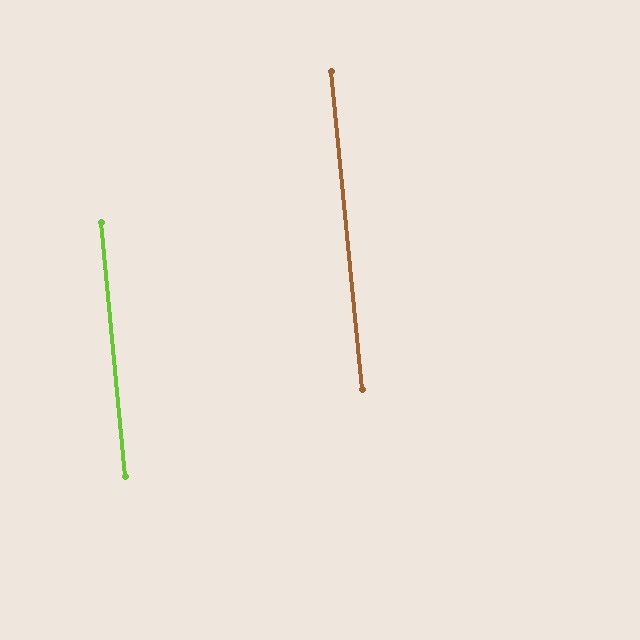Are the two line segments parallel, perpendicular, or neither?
Parallel — their directions differ by only 0.3°.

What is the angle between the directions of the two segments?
Approximately 0 degrees.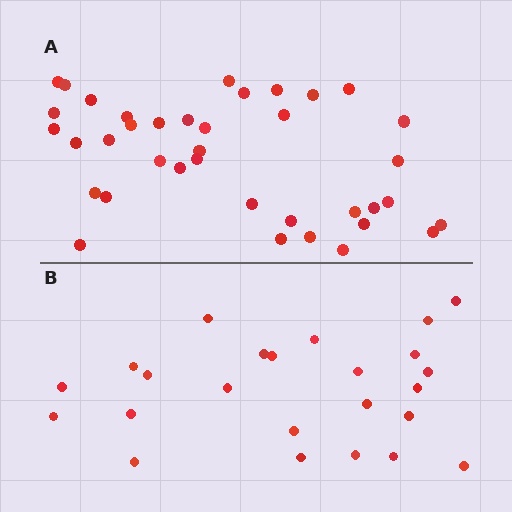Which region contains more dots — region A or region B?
Region A (the top region) has more dots.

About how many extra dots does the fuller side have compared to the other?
Region A has approximately 15 more dots than region B.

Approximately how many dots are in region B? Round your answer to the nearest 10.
About 20 dots. (The exact count is 24, which rounds to 20.)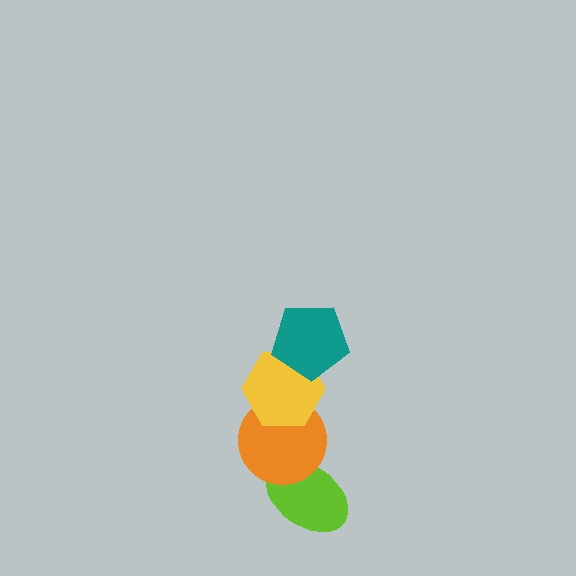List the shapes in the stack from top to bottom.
From top to bottom: the teal pentagon, the yellow hexagon, the orange circle, the lime ellipse.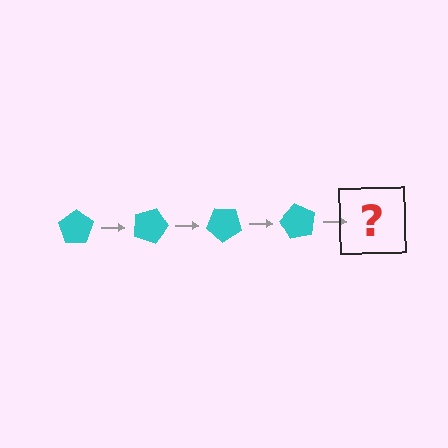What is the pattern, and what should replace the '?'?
The pattern is that the pentagon rotates 20 degrees each step. The '?' should be a cyan pentagon rotated 80 degrees.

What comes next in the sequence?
The next element should be a cyan pentagon rotated 80 degrees.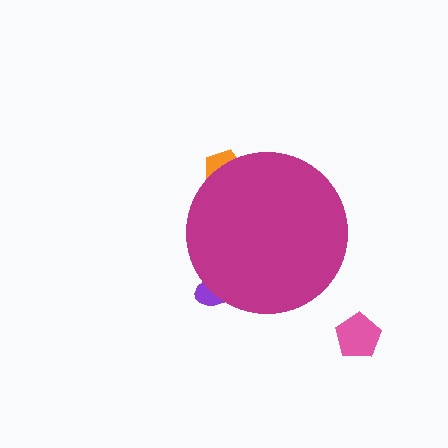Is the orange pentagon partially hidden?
Yes, the orange pentagon is partially hidden behind the magenta circle.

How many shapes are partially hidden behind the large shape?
2 shapes are partially hidden.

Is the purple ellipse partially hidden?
Yes, the purple ellipse is partially hidden behind the magenta circle.